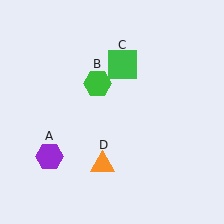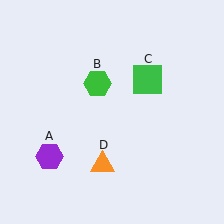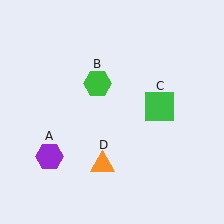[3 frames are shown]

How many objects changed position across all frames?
1 object changed position: green square (object C).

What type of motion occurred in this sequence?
The green square (object C) rotated clockwise around the center of the scene.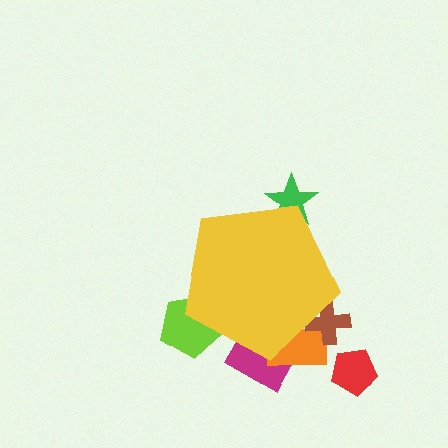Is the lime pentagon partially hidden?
Yes, the lime pentagon is partially hidden behind the yellow pentagon.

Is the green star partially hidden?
Yes, the green star is partially hidden behind the yellow pentagon.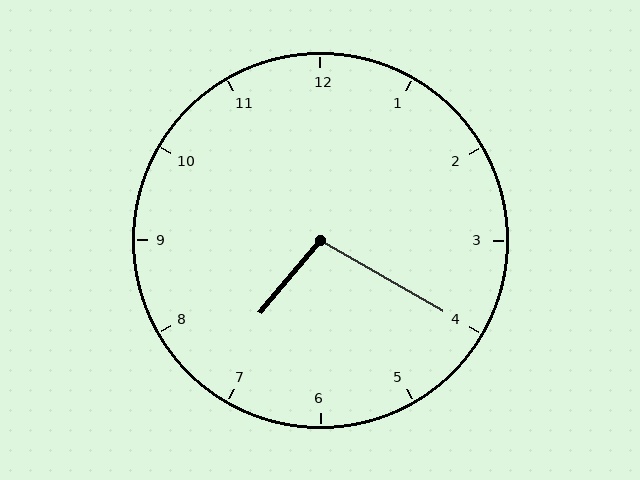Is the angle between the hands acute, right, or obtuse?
It is obtuse.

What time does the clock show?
7:20.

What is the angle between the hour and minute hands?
Approximately 100 degrees.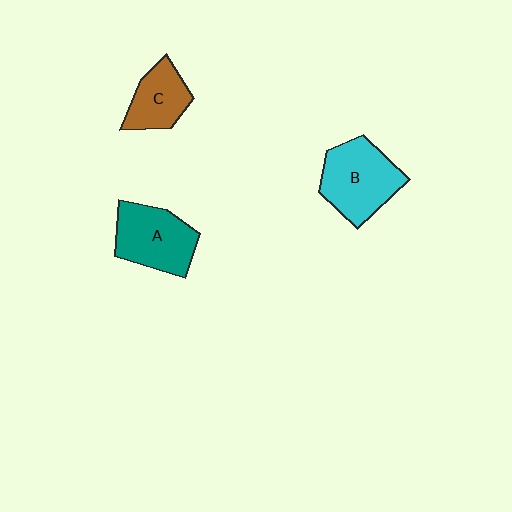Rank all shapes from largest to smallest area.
From largest to smallest: B (cyan), A (teal), C (brown).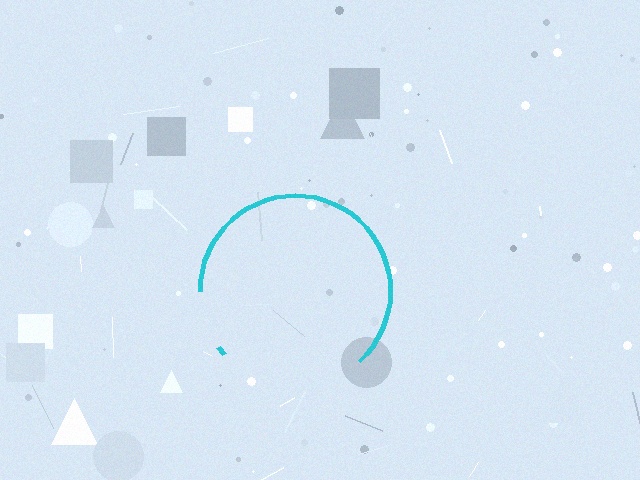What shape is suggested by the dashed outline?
The dashed outline suggests a circle.